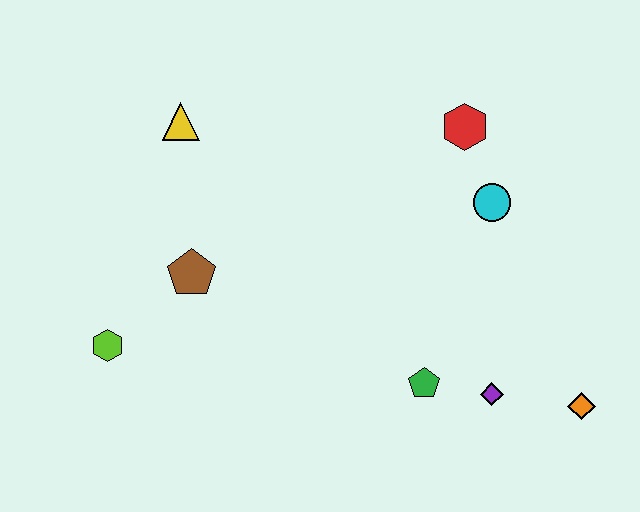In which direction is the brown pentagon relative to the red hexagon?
The brown pentagon is to the left of the red hexagon.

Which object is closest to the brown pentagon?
The lime hexagon is closest to the brown pentagon.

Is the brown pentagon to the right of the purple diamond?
No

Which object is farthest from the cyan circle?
The lime hexagon is farthest from the cyan circle.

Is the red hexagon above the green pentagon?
Yes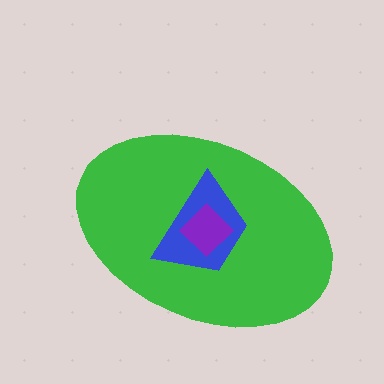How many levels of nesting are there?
3.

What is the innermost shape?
The purple diamond.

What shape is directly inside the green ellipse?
The blue trapezoid.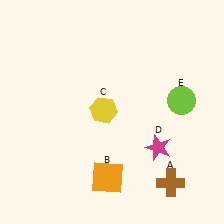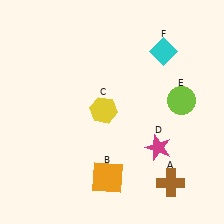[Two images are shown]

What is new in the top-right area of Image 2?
A cyan diamond (F) was added in the top-right area of Image 2.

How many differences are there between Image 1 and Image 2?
There is 1 difference between the two images.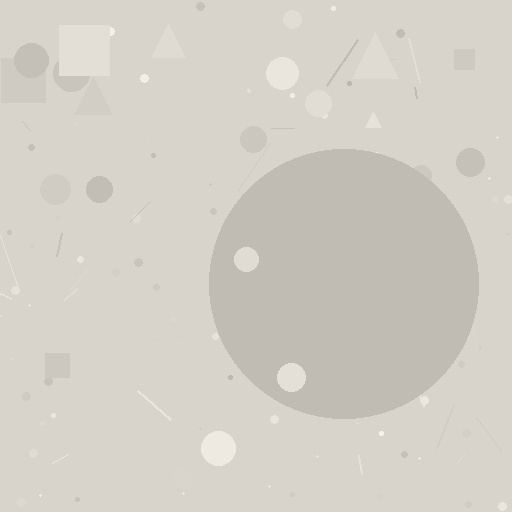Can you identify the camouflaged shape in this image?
The camouflaged shape is a circle.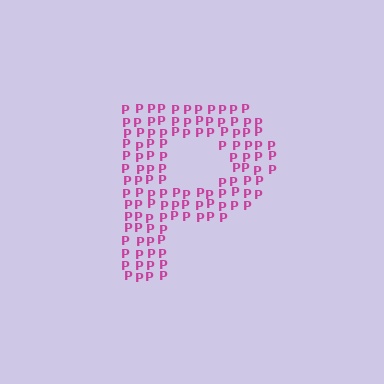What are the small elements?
The small elements are letter P's.